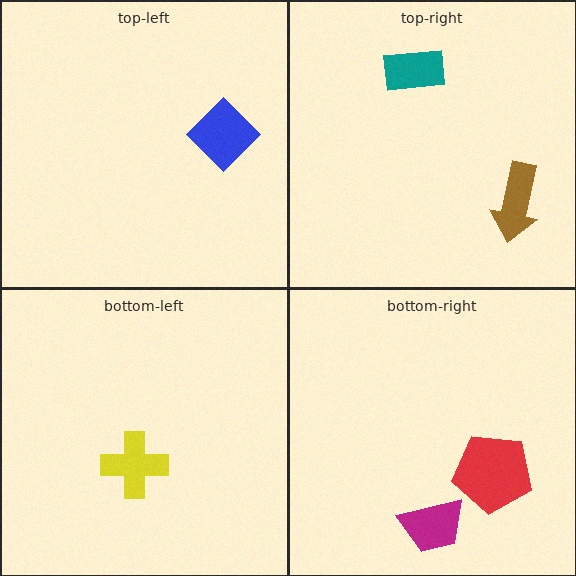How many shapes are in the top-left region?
1.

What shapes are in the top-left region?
The blue diamond.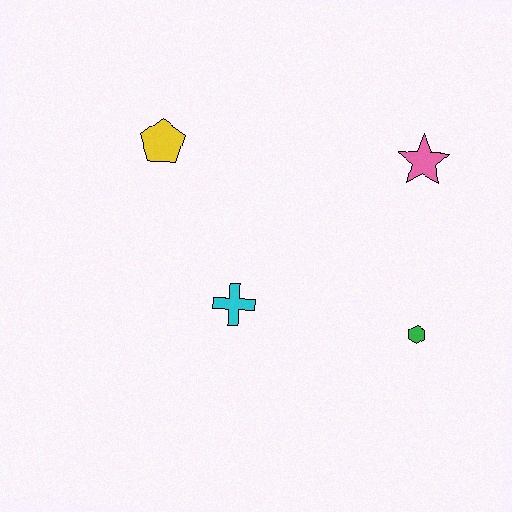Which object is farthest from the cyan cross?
The pink star is farthest from the cyan cross.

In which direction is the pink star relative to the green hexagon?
The pink star is above the green hexagon.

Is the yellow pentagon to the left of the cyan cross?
Yes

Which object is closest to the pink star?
The green hexagon is closest to the pink star.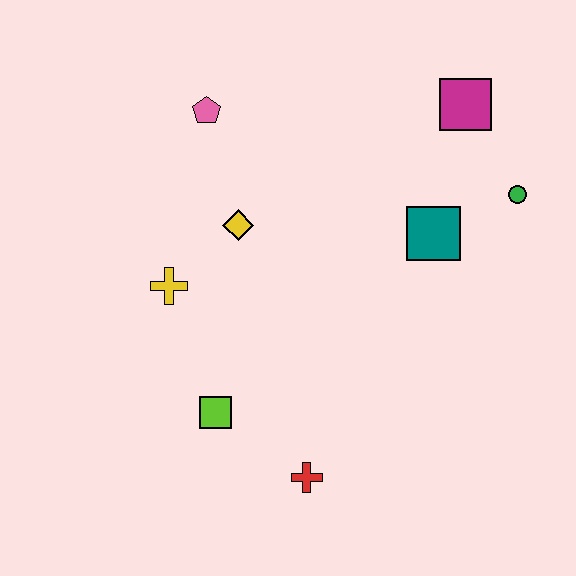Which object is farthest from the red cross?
The magenta square is farthest from the red cross.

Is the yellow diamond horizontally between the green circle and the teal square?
No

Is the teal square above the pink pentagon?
No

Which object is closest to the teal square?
The green circle is closest to the teal square.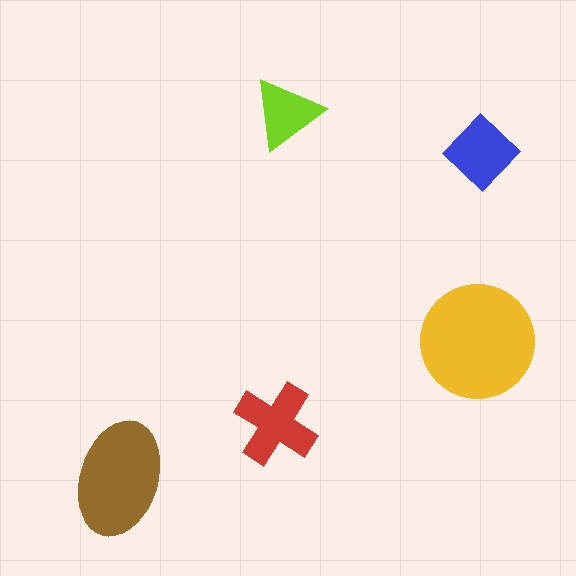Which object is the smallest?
The lime triangle.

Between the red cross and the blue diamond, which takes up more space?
The red cross.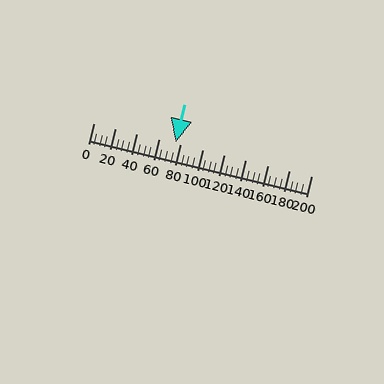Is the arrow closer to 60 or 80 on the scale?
The arrow is closer to 80.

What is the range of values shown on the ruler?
The ruler shows values from 0 to 200.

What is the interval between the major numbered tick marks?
The major tick marks are spaced 20 units apart.